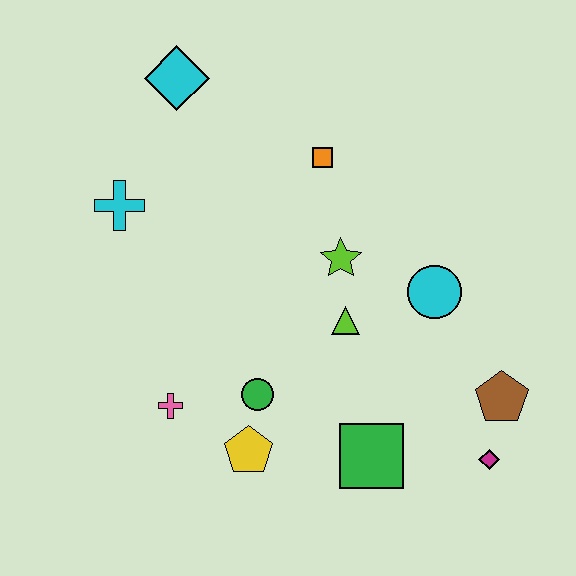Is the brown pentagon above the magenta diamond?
Yes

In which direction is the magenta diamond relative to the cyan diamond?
The magenta diamond is below the cyan diamond.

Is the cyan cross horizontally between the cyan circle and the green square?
No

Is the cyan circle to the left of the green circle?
No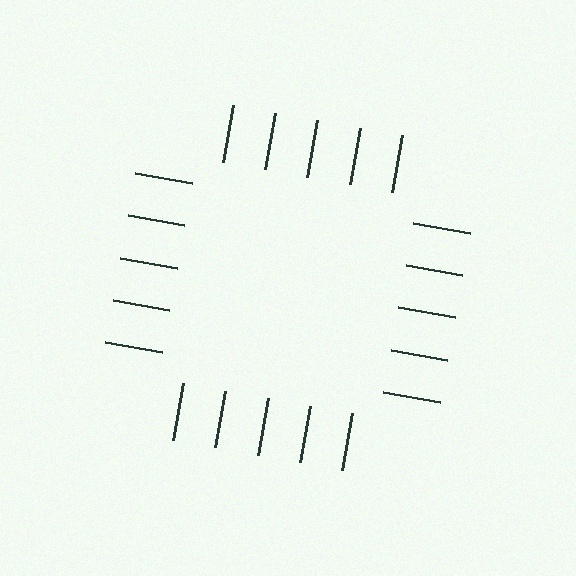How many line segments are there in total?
20 — 5 along each of the 4 edges.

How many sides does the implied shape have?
4 sides — the line-ends trace a square.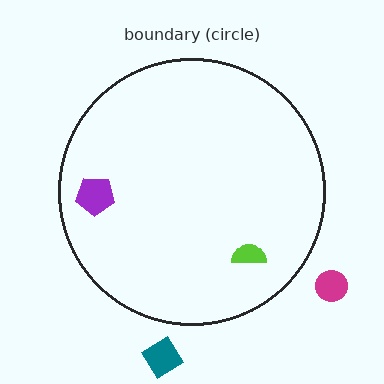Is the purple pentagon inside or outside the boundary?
Inside.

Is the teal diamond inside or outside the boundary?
Outside.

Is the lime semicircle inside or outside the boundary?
Inside.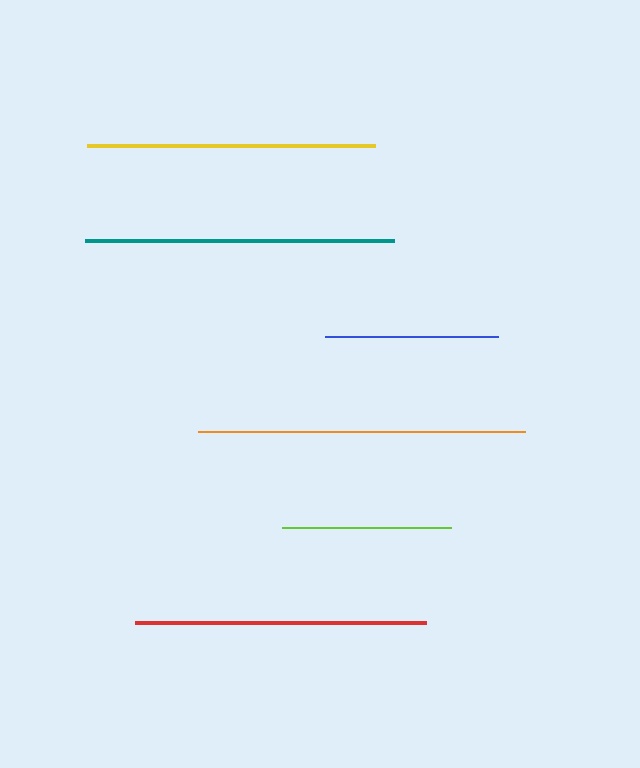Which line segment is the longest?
The orange line is the longest at approximately 327 pixels.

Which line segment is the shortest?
The lime line is the shortest at approximately 169 pixels.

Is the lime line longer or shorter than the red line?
The red line is longer than the lime line.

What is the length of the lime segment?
The lime segment is approximately 169 pixels long.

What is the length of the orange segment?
The orange segment is approximately 327 pixels long.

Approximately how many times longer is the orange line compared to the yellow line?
The orange line is approximately 1.1 times the length of the yellow line.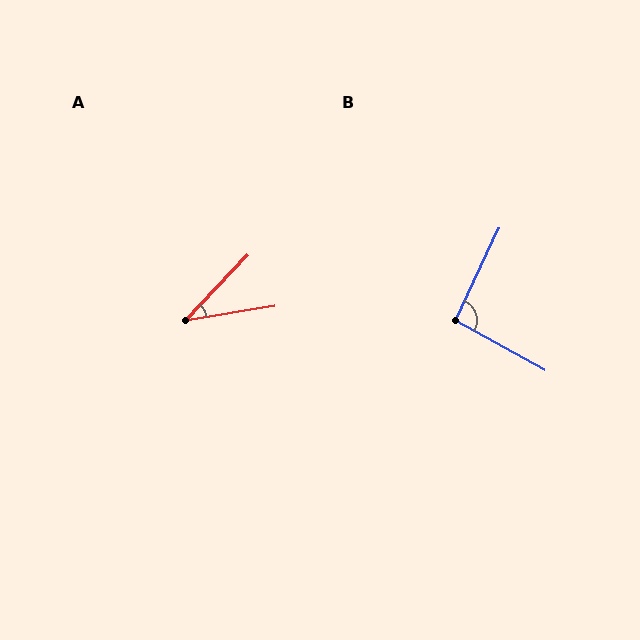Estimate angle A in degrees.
Approximately 37 degrees.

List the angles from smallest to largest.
A (37°), B (94°).